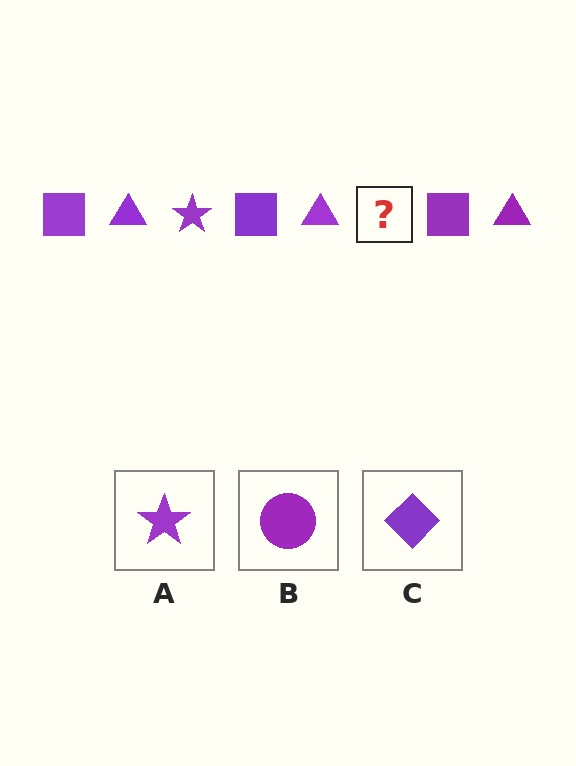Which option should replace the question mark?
Option A.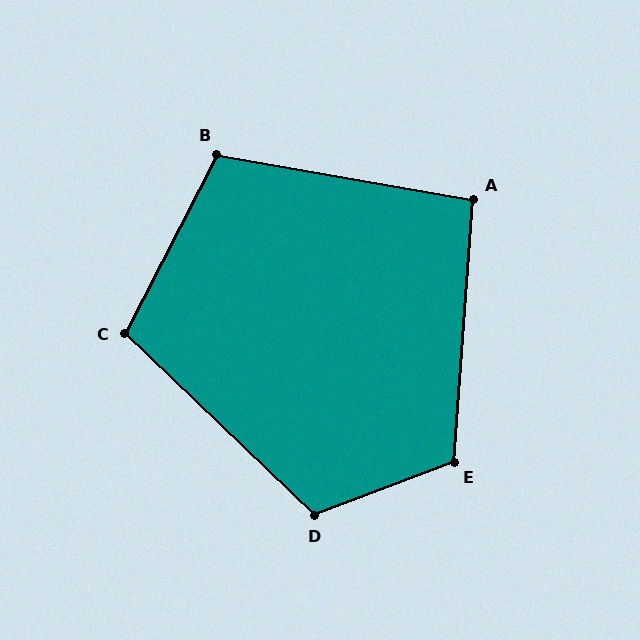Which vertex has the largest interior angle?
D, at approximately 115 degrees.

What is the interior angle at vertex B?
Approximately 107 degrees (obtuse).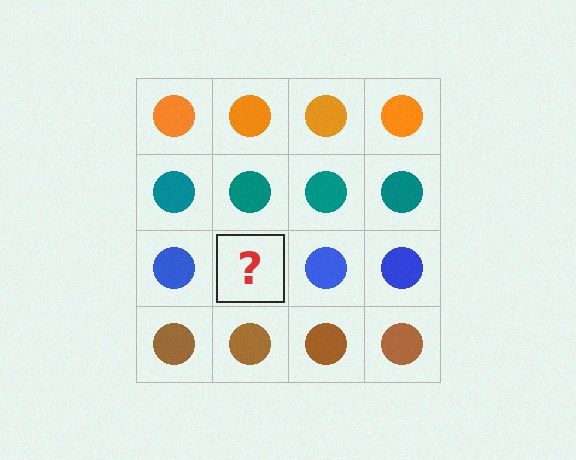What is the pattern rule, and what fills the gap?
The rule is that each row has a consistent color. The gap should be filled with a blue circle.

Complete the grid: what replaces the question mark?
The question mark should be replaced with a blue circle.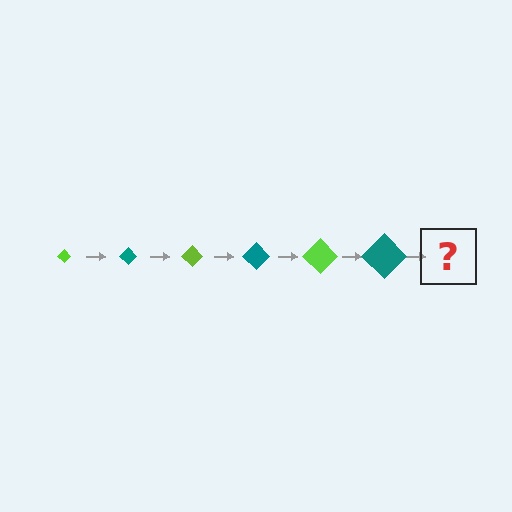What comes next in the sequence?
The next element should be a lime diamond, larger than the previous one.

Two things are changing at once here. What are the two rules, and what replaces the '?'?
The two rules are that the diamond grows larger each step and the color cycles through lime and teal. The '?' should be a lime diamond, larger than the previous one.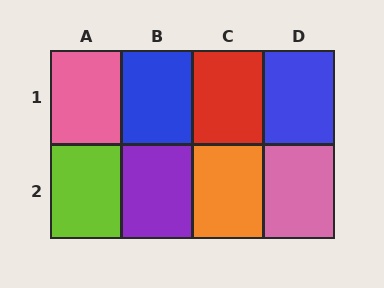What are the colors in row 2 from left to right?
Lime, purple, orange, pink.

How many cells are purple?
1 cell is purple.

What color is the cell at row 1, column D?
Blue.